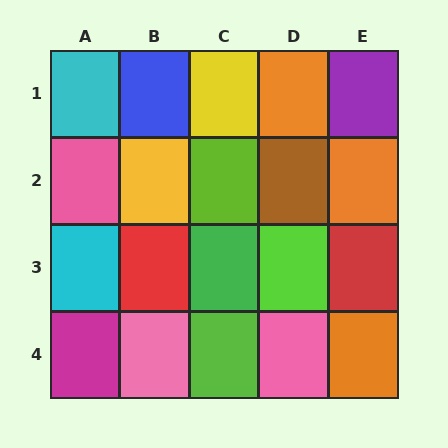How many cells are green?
1 cell is green.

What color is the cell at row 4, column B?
Pink.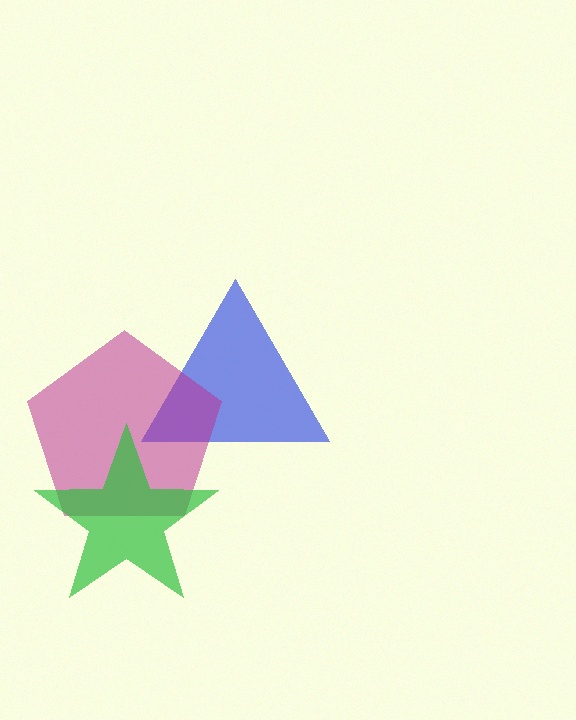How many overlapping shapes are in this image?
There are 3 overlapping shapes in the image.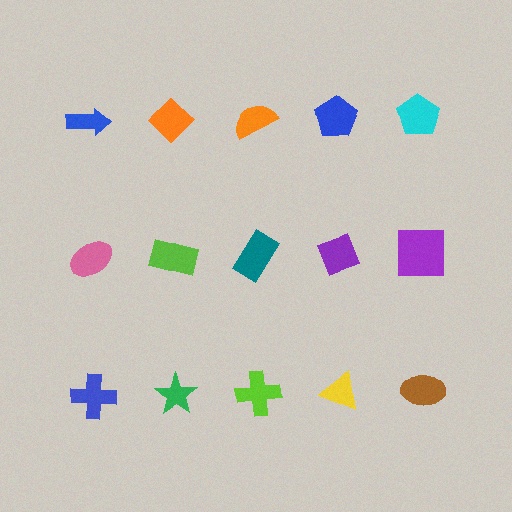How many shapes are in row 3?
5 shapes.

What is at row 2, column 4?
A purple diamond.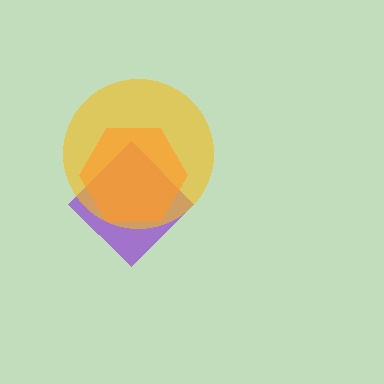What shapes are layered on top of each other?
The layered shapes are: a purple diamond, a yellow circle, an orange hexagon.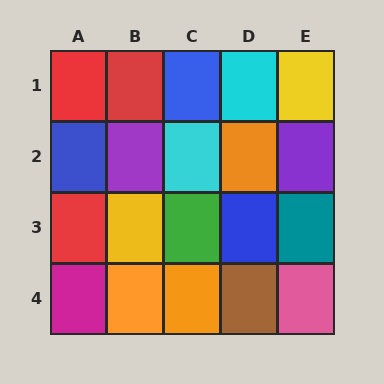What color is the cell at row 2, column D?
Orange.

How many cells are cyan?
2 cells are cyan.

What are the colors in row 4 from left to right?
Magenta, orange, orange, brown, pink.